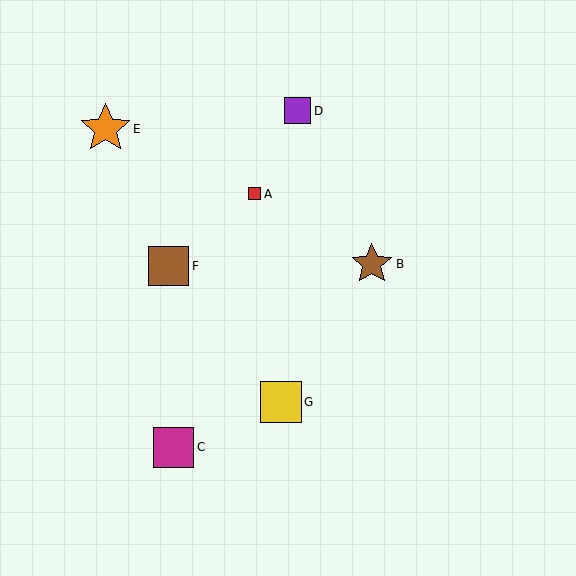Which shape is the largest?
The orange star (labeled E) is the largest.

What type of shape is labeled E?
Shape E is an orange star.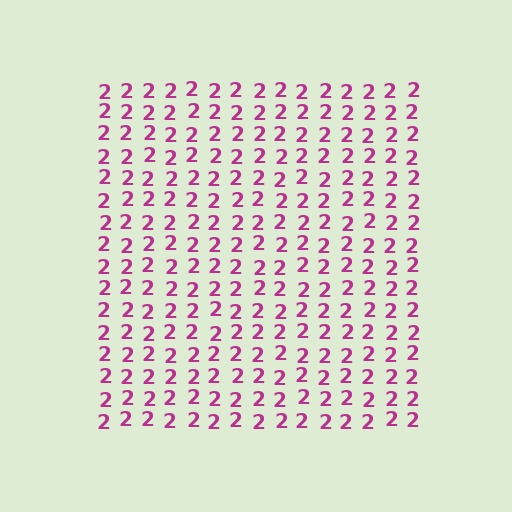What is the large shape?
The large shape is a square.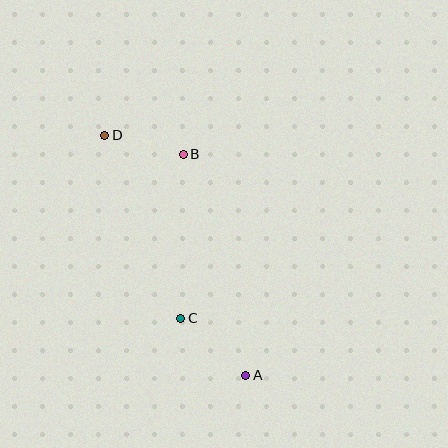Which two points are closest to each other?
Points B and D are closest to each other.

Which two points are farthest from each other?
Points A and D are farthest from each other.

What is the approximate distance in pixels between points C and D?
The distance between C and D is approximately 198 pixels.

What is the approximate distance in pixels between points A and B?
The distance between A and B is approximately 230 pixels.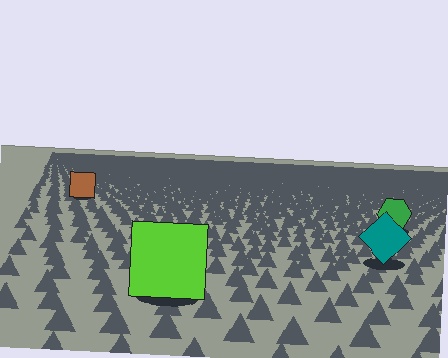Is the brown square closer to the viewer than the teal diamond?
No. The teal diamond is closer — you can tell from the texture gradient: the ground texture is coarser near it.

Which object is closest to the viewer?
The lime square is closest. The texture marks near it are larger and more spread out.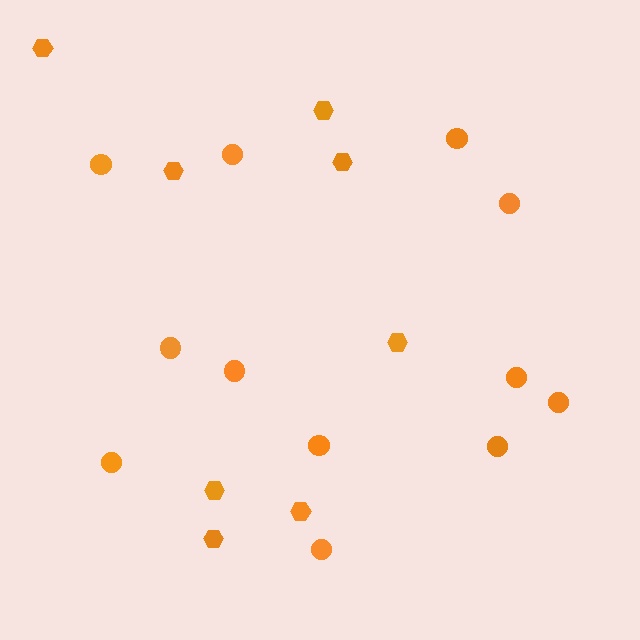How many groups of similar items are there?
There are 2 groups: one group of circles (12) and one group of hexagons (8).